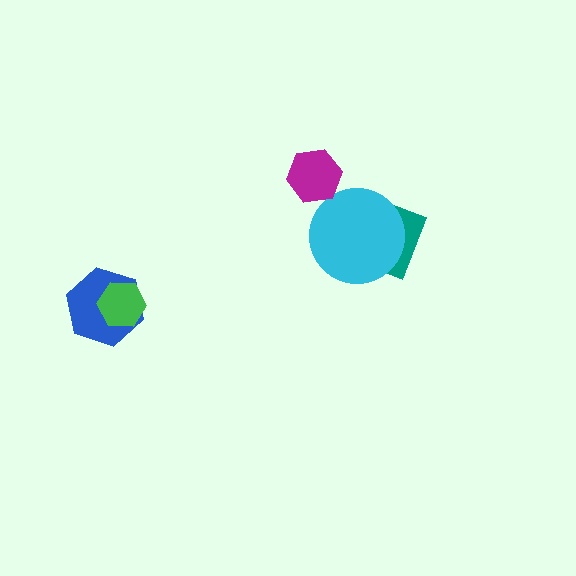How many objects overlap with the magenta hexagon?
0 objects overlap with the magenta hexagon.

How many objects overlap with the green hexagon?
1 object overlaps with the green hexagon.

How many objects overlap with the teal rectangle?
1 object overlaps with the teal rectangle.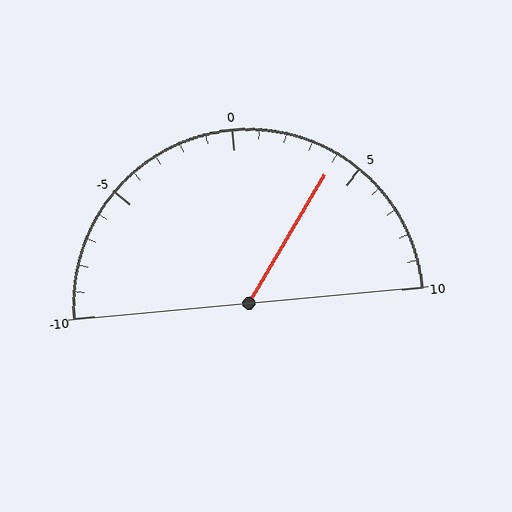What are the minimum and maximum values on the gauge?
The gauge ranges from -10 to 10.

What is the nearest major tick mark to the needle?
The nearest major tick mark is 5.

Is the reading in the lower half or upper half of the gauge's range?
The reading is in the upper half of the range (-10 to 10).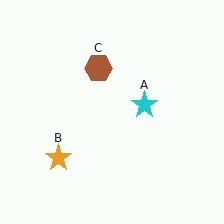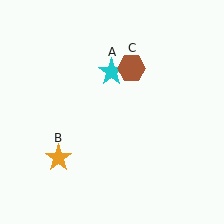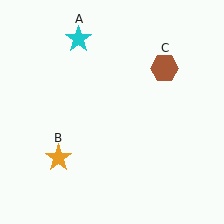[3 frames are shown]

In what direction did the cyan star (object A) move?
The cyan star (object A) moved up and to the left.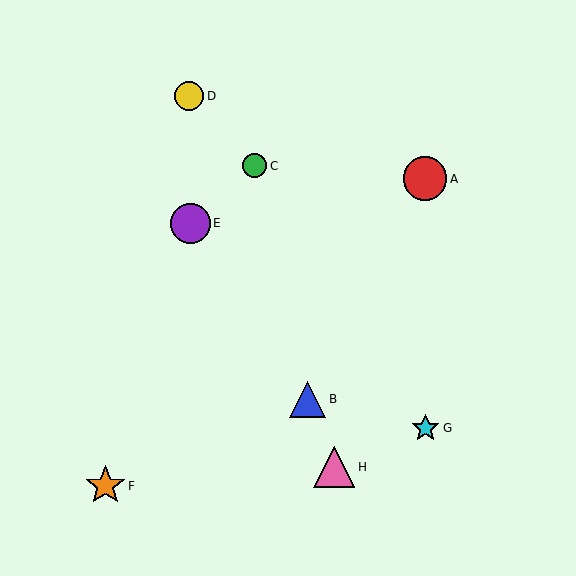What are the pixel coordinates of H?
Object H is at (334, 467).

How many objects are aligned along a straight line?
3 objects (B, D, H) are aligned along a straight line.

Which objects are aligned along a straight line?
Objects B, D, H are aligned along a straight line.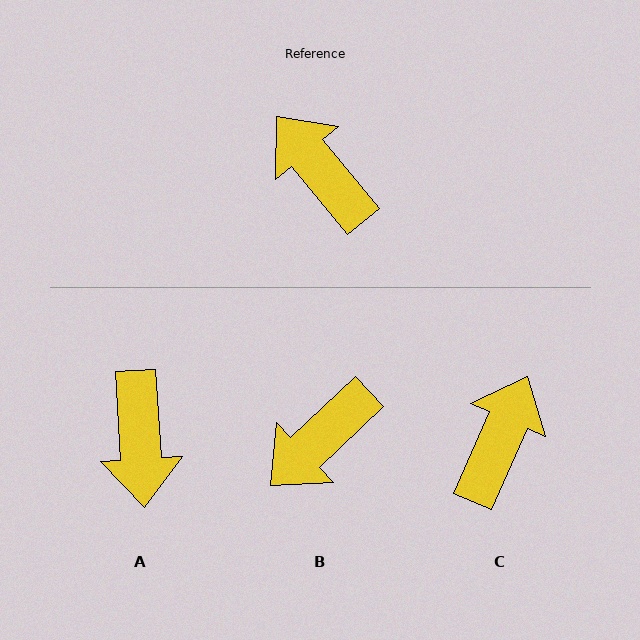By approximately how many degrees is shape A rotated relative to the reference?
Approximately 144 degrees counter-clockwise.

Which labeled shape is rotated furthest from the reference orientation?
A, about 144 degrees away.